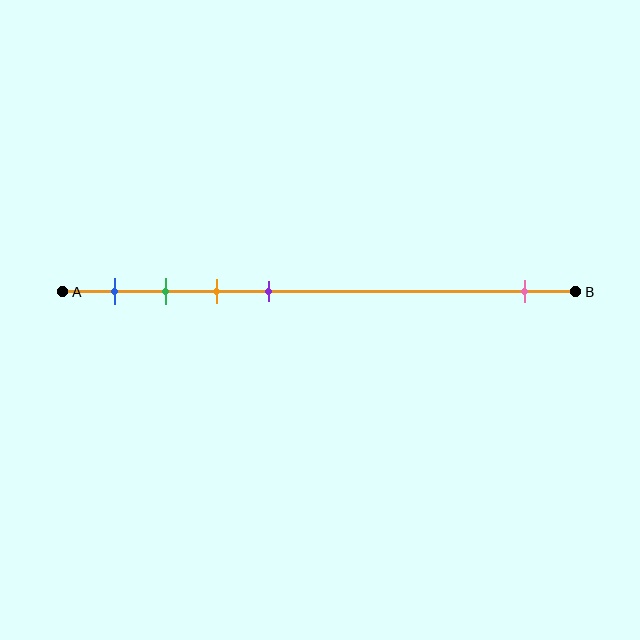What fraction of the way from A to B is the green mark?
The green mark is approximately 20% (0.2) of the way from A to B.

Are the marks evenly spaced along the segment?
No, the marks are not evenly spaced.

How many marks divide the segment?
There are 5 marks dividing the segment.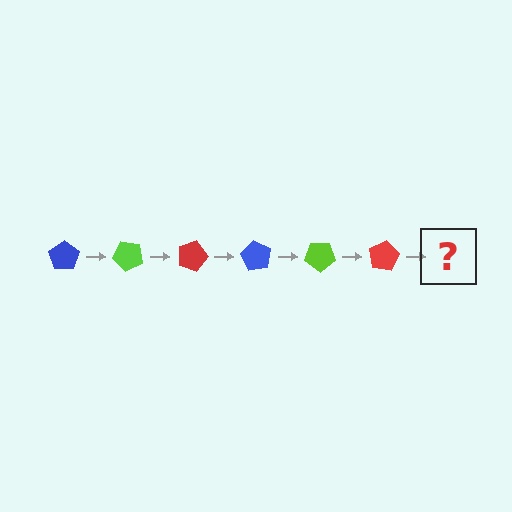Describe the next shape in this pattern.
It should be a blue pentagon, rotated 270 degrees from the start.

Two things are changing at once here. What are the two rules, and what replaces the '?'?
The two rules are that it rotates 45 degrees each step and the color cycles through blue, lime, and red. The '?' should be a blue pentagon, rotated 270 degrees from the start.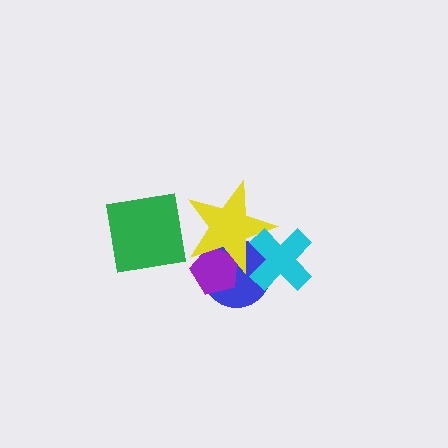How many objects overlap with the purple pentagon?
2 objects overlap with the purple pentagon.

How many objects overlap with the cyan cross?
2 objects overlap with the cyan cross.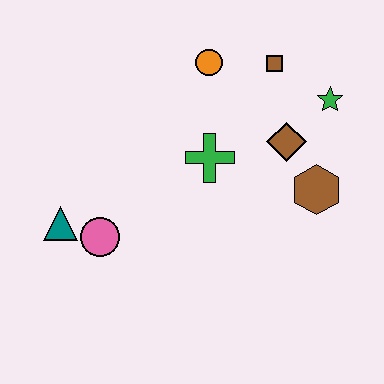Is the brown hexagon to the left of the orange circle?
No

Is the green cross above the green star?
No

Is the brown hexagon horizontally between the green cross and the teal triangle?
No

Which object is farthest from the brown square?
The teal triangle is farthest from the brown square.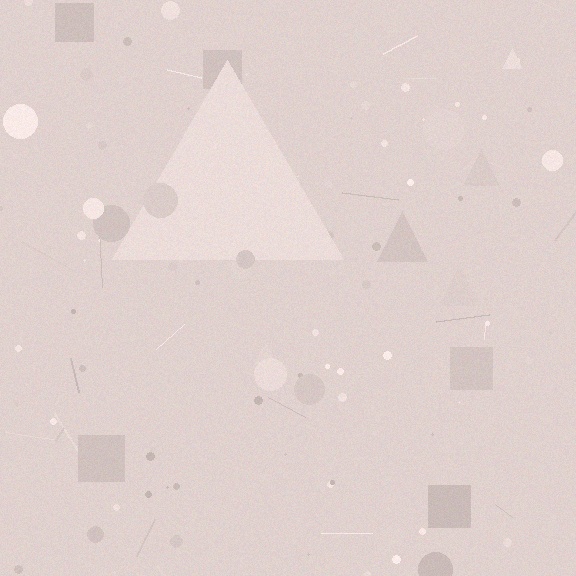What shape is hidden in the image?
A triangle is hidden in the image.